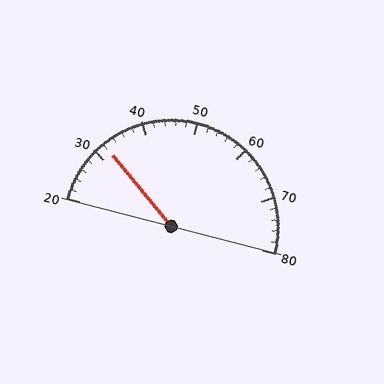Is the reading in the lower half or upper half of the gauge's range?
The reading is in the lower half of the range (20 to 80).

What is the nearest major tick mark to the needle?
The nearest major tick mark is 30.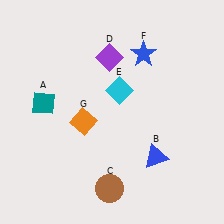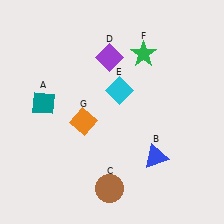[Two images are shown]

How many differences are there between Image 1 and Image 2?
There is 1 difference between the two images.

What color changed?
The star (F) changed from blue in Image 1 to green in Image 2.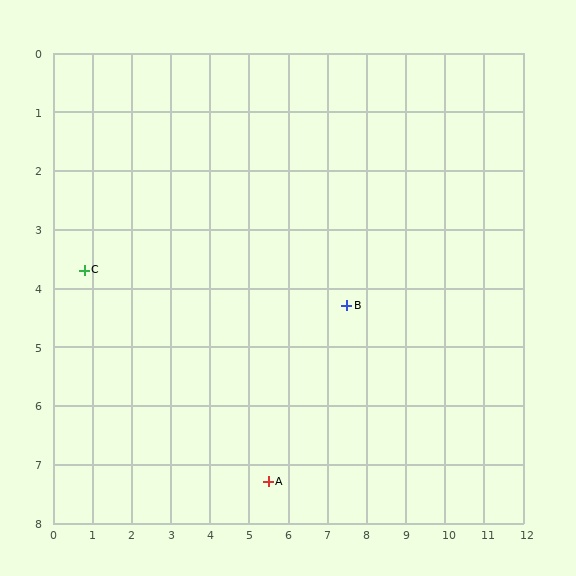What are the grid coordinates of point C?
Point C is at approximately (0.8, 3.7).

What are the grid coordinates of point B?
Point B is at approximately (7.5, 4.3).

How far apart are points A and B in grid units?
Points A and B are about 3.6 grid units apart.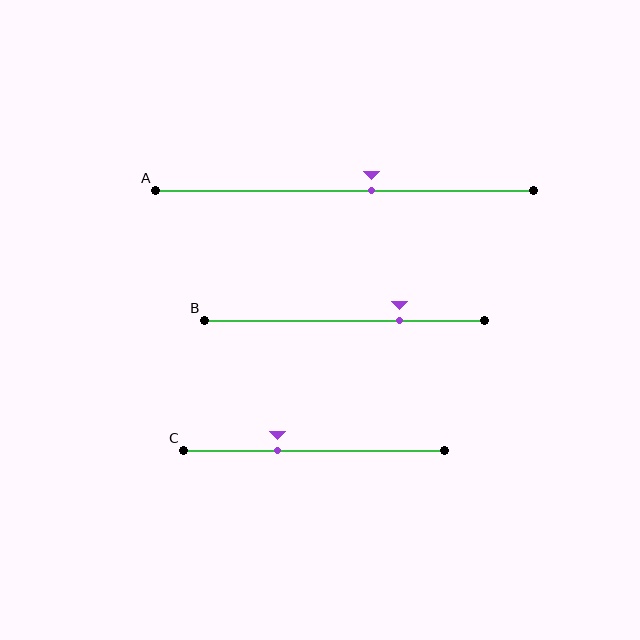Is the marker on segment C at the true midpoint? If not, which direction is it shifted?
No, the marker on segment C is shifted to the left by about 14% of the segment length.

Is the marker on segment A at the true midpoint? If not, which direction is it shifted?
No, the marker on segment A is shifted to the right by about 7% of the segment length.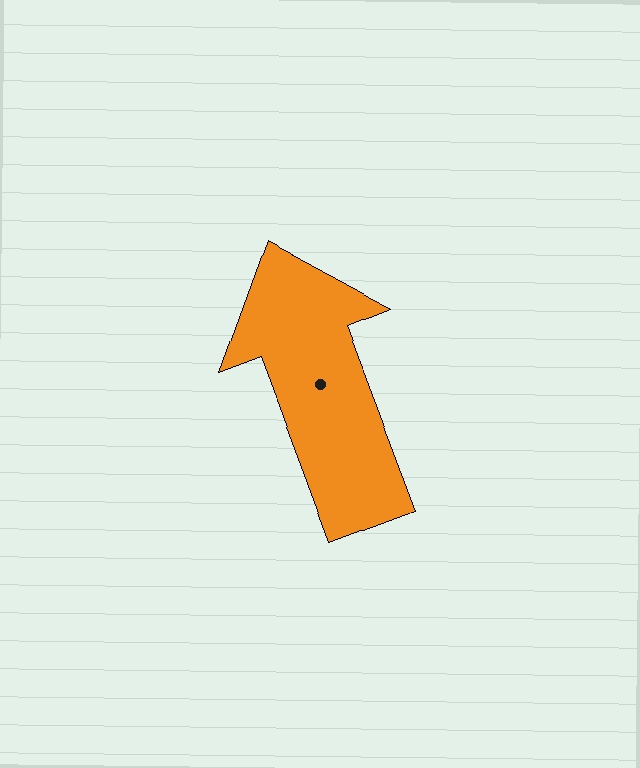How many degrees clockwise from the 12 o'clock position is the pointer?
Approximately 339 degrees.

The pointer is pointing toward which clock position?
Roughly 11 o'clock.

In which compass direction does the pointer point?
North.